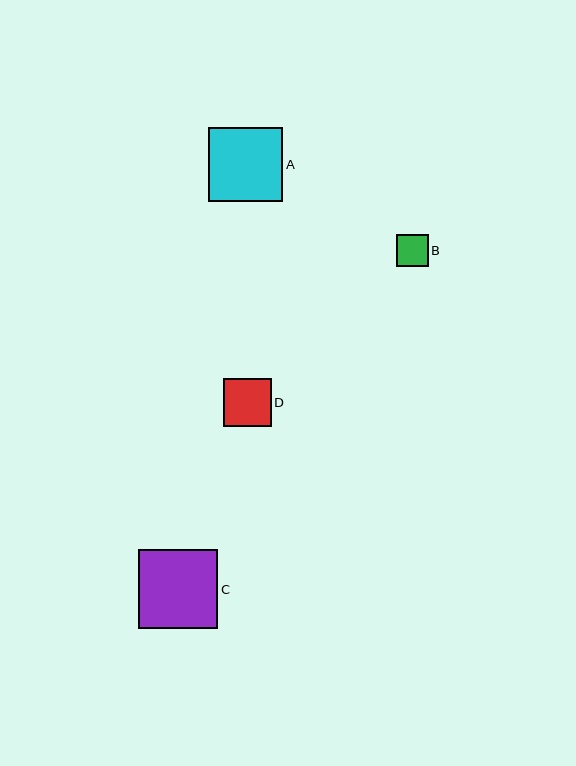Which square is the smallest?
Square B is the smallest with a size of approximately 31 pixels.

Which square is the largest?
Square C is the largest with a size of approximately 79 pixels.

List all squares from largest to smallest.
From largest to smallest: C, A, D, B.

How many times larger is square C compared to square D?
Square C is approximately 1.7 times the size of square D.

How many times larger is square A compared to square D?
Square A is approximately 1.6 times the size of square D.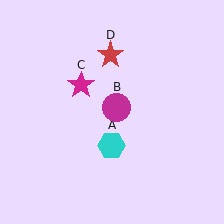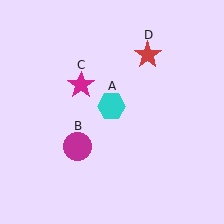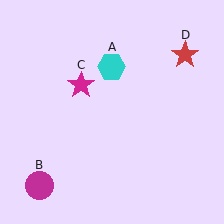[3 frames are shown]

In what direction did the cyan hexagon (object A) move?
The cyan hexagon (object A) moved up.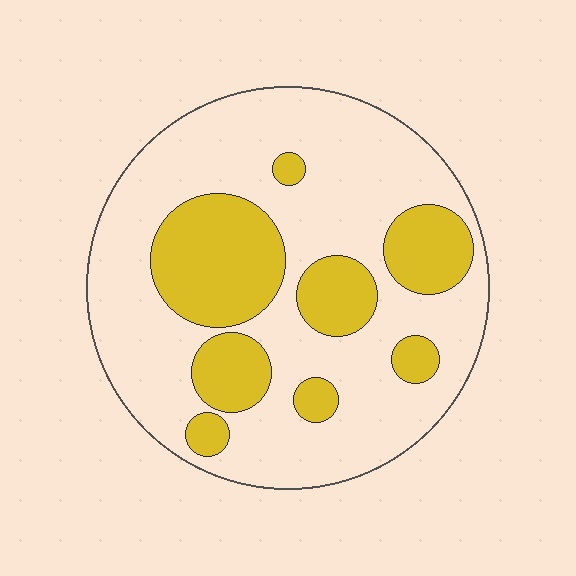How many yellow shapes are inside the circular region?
8.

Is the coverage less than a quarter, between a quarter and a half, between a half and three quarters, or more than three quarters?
Between a quarter and a half.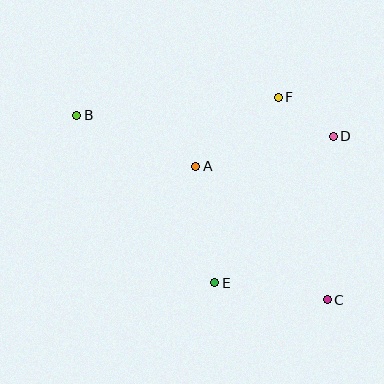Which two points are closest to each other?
Points D and F are closest to each other.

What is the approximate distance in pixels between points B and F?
The distance between B and F is approximately 202 pixels.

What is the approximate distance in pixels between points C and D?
The distance between C and D is approximately 163 pixels.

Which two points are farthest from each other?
Points B and C are farthest from each other.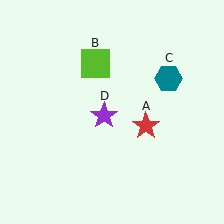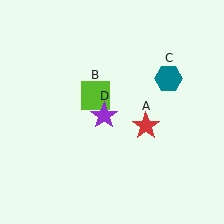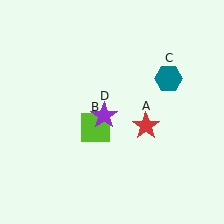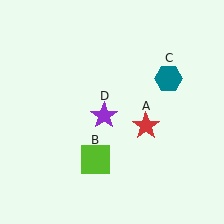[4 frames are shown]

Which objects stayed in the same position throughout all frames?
Red star (object A) and teal hexagon (object C) and purple star (object D) remained stationary.